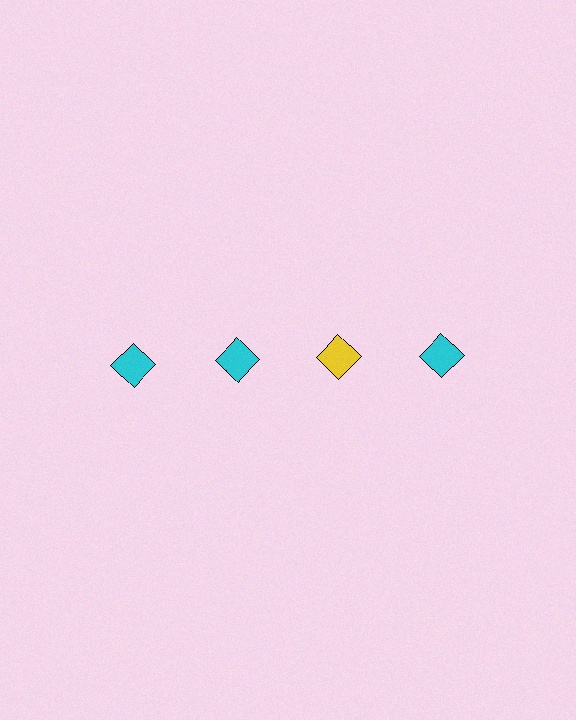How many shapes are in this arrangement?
There are 4 shapes arranged in a grid pattern.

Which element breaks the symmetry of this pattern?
The yellow diamond in the top row, center column breaks the symmetry. All other shapes are cyan diamonds.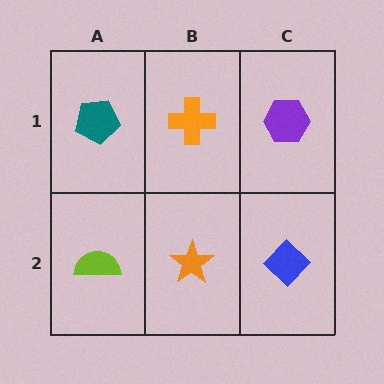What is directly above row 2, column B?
An orange cross.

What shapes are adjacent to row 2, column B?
An orange cross (row 1, column B), a lime semicircle (row 2, column A), a blue diamond (row 2, column C).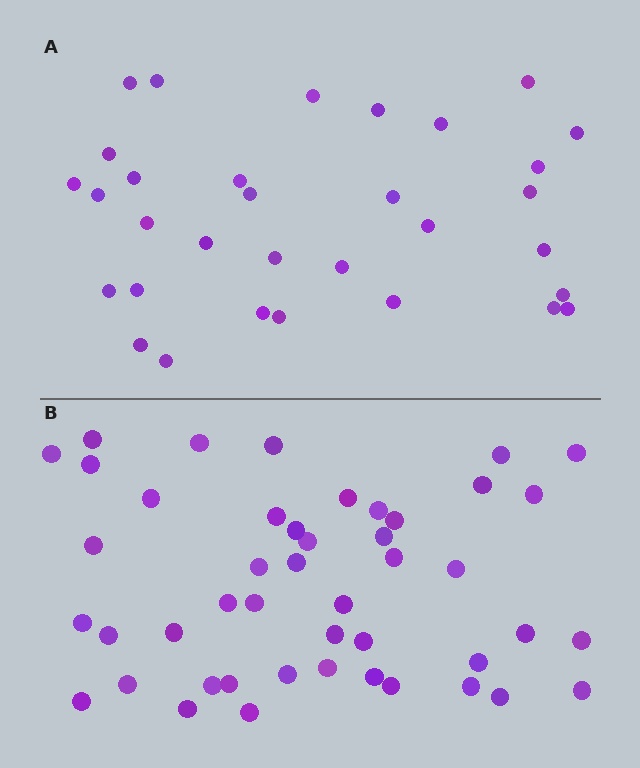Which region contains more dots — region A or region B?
Region B (the bottom region) has more dots.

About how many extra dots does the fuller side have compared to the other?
Region B has approximately 15 more dots than region A.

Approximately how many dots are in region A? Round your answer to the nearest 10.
About 30 dots. (The exact count is 32, which rounds to 30.)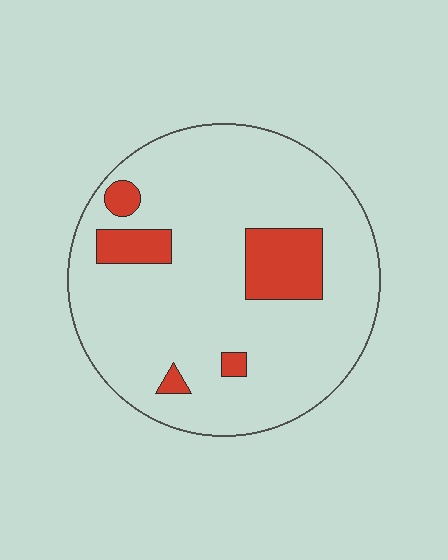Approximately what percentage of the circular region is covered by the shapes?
Approximately 15%.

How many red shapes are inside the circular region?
5.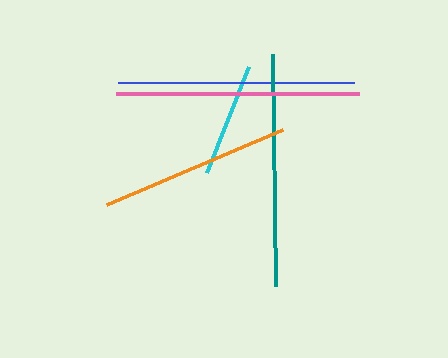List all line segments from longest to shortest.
From longest to shortest: pink, blue, teal, orange, cyan.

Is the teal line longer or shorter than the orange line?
The teal line is longer than the orange line.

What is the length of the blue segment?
The blue segment is approximately 236 pixels long.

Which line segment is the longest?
The pink line is the longest at approximately 243 pixels.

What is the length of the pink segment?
The pink segment is approximately 243 pixels long.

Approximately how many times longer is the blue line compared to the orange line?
The blue line is approximately 1.2 times the length of the orange line.